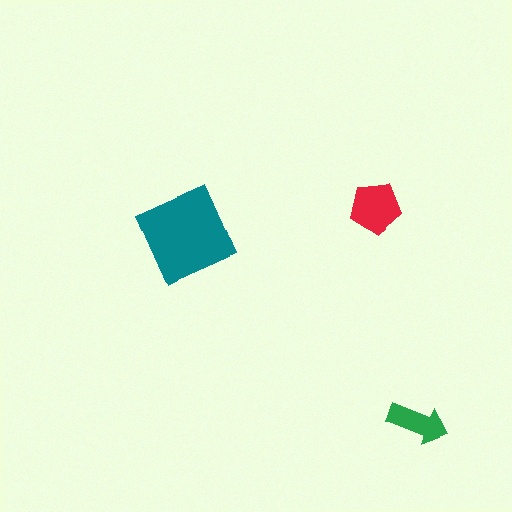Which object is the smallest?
The green arrow.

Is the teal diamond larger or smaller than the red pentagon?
Larger.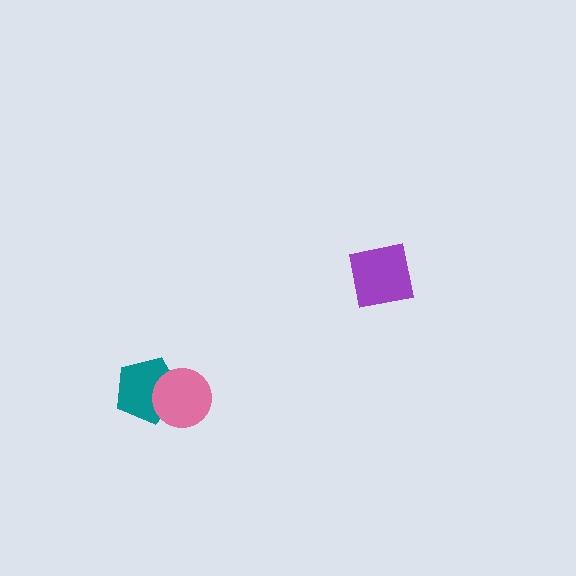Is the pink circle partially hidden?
No, no other shape covers it.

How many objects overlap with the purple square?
0 objects overlap with the purple square.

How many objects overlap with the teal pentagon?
1 object overlaps with the teal pentagon.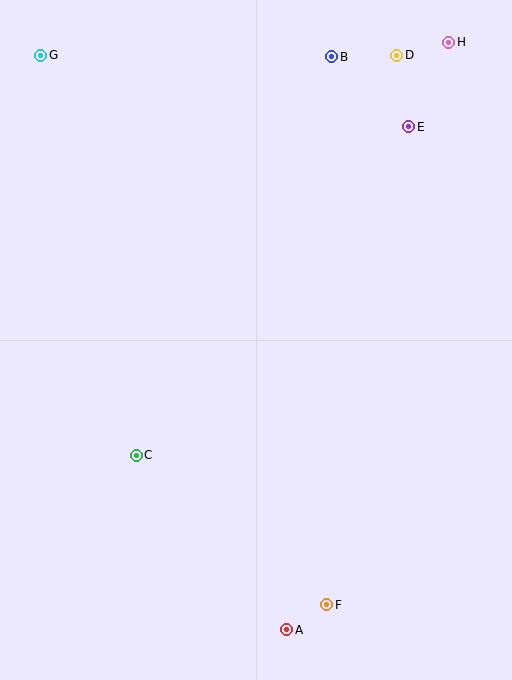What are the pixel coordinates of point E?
Point E is at (409, 127).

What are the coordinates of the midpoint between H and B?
The midpoint between H and B is at (390, 50).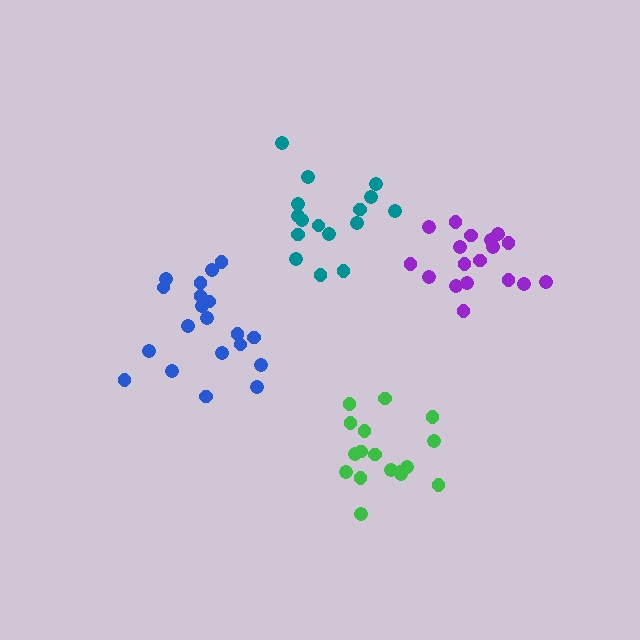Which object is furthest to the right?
The purple cluster is rightmost.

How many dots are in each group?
Group 1: 16 dots, Group 2: 18 dots, Group 3: 20 dots, Group 4: 17 dots (71 total).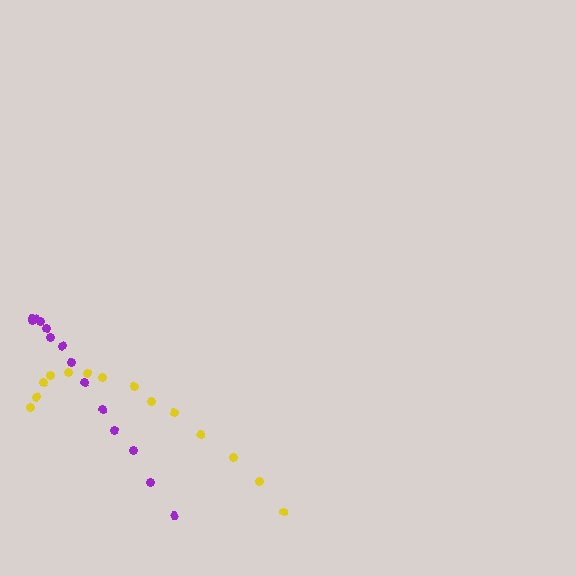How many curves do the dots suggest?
There are 2 distinct paths.